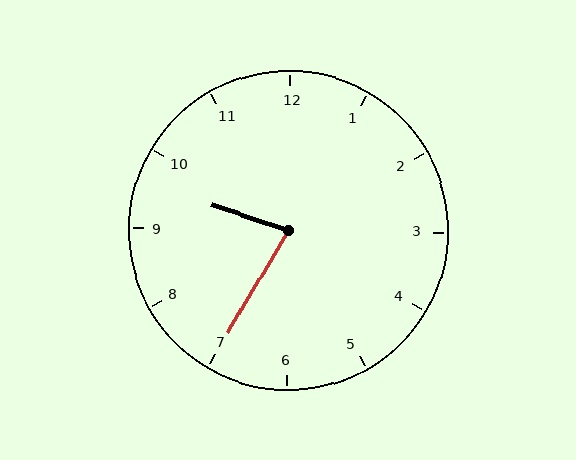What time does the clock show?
9:35.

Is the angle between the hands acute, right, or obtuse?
It is acute.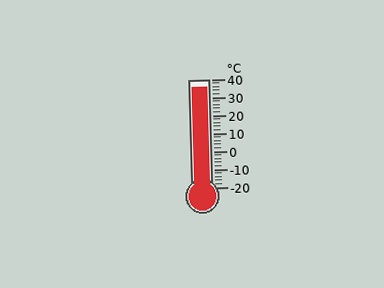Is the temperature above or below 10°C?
The temperature is above 10°C.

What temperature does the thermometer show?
The thermometer shows approximately 36°C.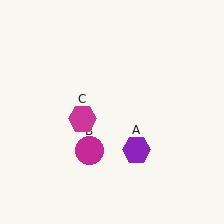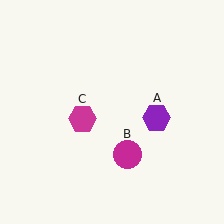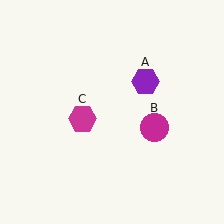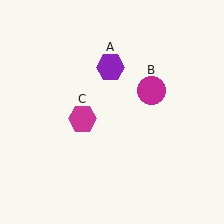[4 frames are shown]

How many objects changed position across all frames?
2 objects changed position: purple hexagon (object A), magenta circle (object B).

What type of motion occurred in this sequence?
The purple hexagon (object A), magenta circle (object B) rotated counterclockwise around the center of the scene.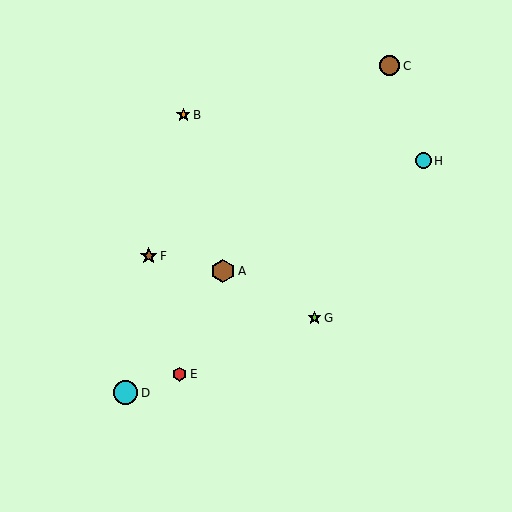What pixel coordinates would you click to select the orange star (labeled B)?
Click at (183, 115) to select the orange star B.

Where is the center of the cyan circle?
The center of the cyan circle is at (423, 161).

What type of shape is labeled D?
Shape D is a cyan circle.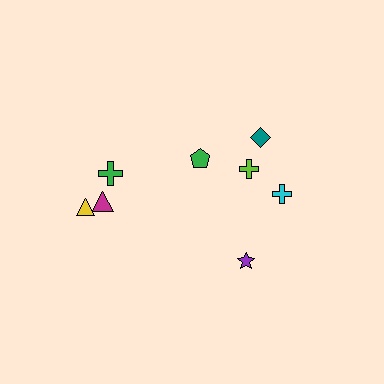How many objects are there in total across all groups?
There are 8 objects.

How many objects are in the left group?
There are 3 objects.